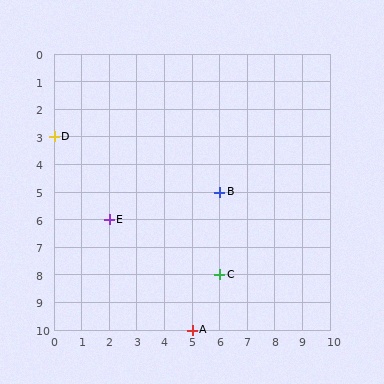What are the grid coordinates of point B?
Point B is at grid coordinates (6, 5).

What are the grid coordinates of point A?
Point A is at grid coordinates (5, 10).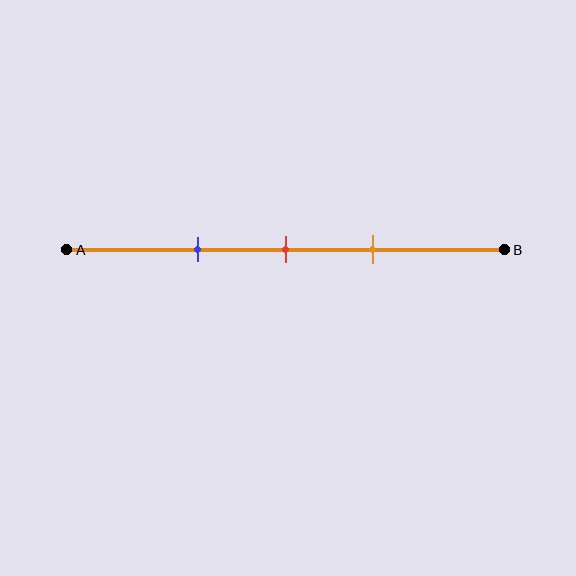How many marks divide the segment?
There are 3 marks dividing the segment.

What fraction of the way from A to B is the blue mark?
The blue mark is approximately 30% (0.3) of the way from A to B.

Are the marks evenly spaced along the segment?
Yes, the marks are approximately evenly spaced.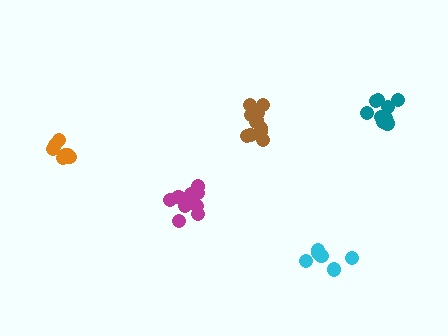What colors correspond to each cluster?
The clusters are colored: teal, magenta, brown, orange, cyan.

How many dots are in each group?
Group 1: 10 dots, Group 2: 11 dots, Group 3: 11 dots, Group 4: 7 dots, Group 5: 6 dots (45 total).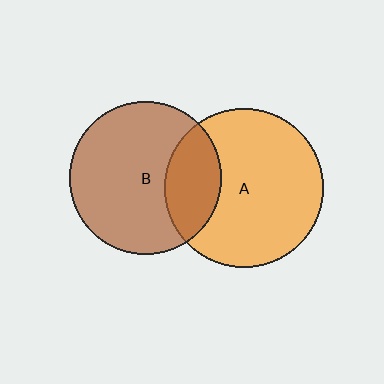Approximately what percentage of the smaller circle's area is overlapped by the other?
Approximately 25%.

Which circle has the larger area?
Circle A (orange).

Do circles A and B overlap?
Yes.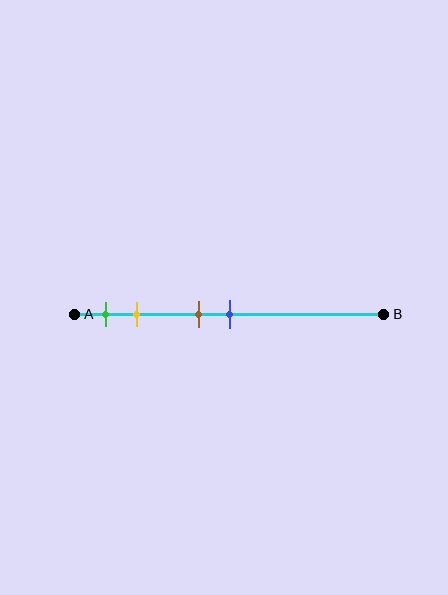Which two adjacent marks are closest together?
The brown and blue marks are the closest adjacent pair.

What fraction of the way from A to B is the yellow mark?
The yellow mark is approximately 20% (0.2) of the way from A to B.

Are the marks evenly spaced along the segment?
No, the marks are not evenly spaced.